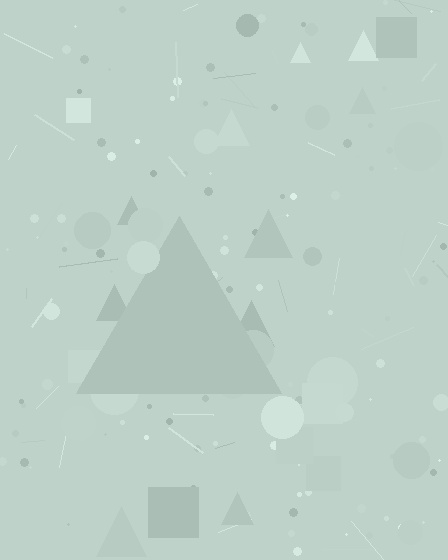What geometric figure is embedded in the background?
A triangle is embedded in the background.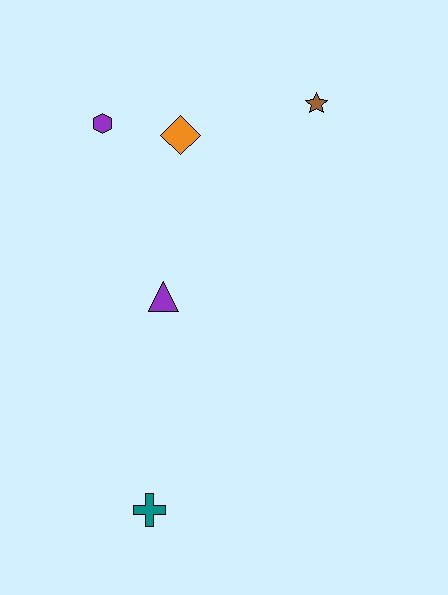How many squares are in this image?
There are no squares.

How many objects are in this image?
There are 5 objects.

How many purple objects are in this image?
There are 2 purple objects.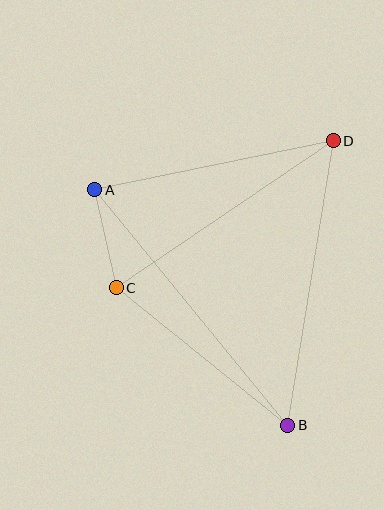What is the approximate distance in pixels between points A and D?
The distance between A and D is approximately 243 pixels.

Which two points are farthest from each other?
Points A and B are farthest from each other.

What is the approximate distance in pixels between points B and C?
The distance between B and C is approximately 220 pixels.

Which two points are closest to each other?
Points A and C are closest to each other.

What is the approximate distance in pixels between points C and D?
The distance between C and D is approximately 262 pixels.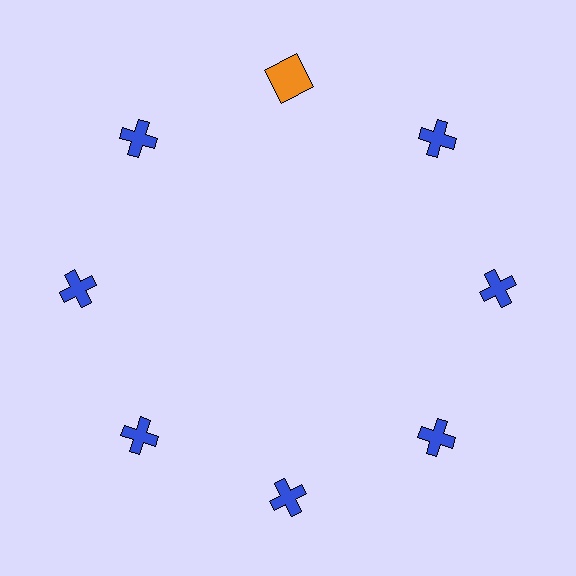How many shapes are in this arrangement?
There are 8 shapes arranged in a ring pattern.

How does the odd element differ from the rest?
It differs in both color (orange instead of blue) and shape (square instead of cross).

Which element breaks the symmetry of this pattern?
The orange square at roughly the 12 o'clock position breaks the symmetry. All other shapes are blue crosses.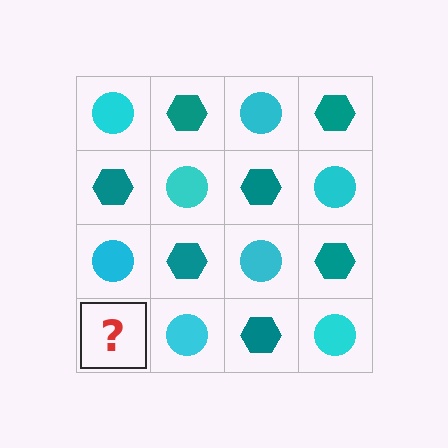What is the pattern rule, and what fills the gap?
The rule is that it alternates cyan circle and teal hexagon in a checkerboard pattern. The gap should be filled with a teal hexagon.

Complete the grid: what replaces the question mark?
The question mark should be replaced with a teal hexagon.